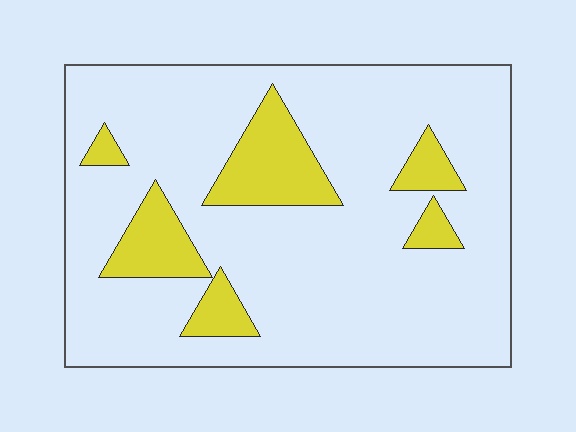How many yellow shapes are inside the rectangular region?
6.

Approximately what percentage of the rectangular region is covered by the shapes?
Approximately 15%.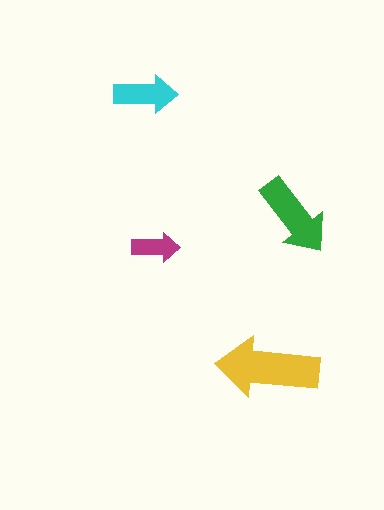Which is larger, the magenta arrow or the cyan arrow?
The cyan one.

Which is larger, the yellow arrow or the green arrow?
The yellow one.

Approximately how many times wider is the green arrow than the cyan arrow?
About 1.5 times wider.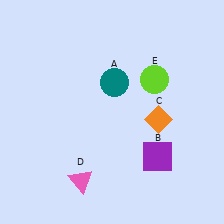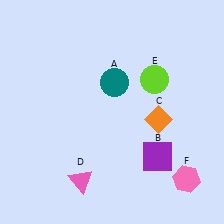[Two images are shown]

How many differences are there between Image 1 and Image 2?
There is 1 difference between the two images.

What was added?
A pink hexagon (F) was added in Image 2.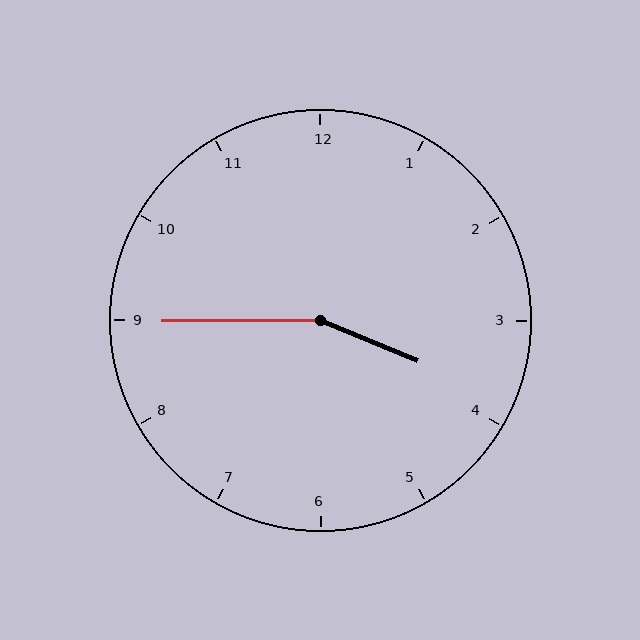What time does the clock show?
3:45.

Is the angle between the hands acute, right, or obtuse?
It is obtuse.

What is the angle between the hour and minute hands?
Approximately 158 degrees.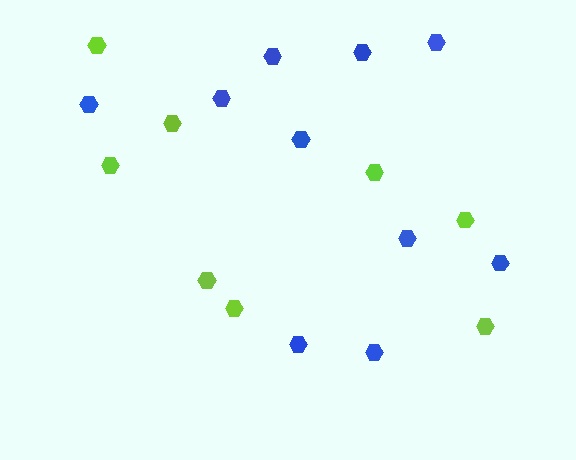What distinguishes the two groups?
There are 2 groups: one group of lime hexagons (8) and one group of blue hexagons (10).